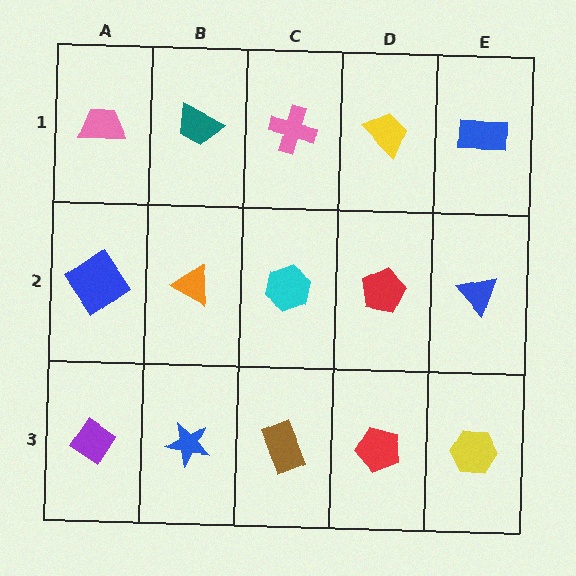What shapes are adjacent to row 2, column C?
A pink cross (row 1, column C), a brown rectangle (row 3, column C), an orange triangle (row 2, column B), a red pentagon (row 2, column D).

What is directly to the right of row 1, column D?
A blue rectangle.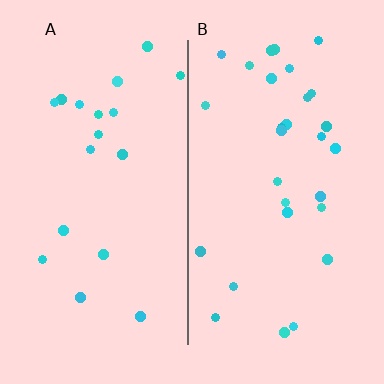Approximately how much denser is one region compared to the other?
Approximately 1.6× — region B over region A.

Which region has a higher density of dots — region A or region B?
B (the right).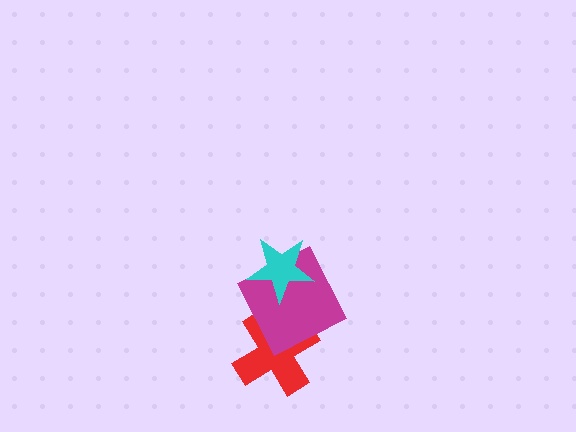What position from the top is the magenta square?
The magenta square is 2nd from the top.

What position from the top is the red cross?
The red cross is 3rd from the top.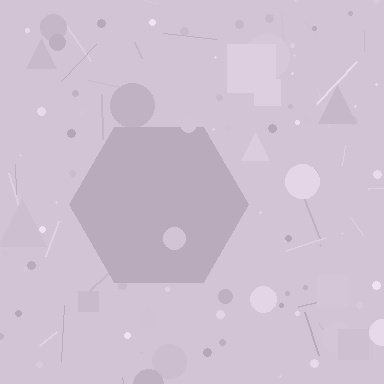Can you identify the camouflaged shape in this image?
The camouflaged shape is a hexagon.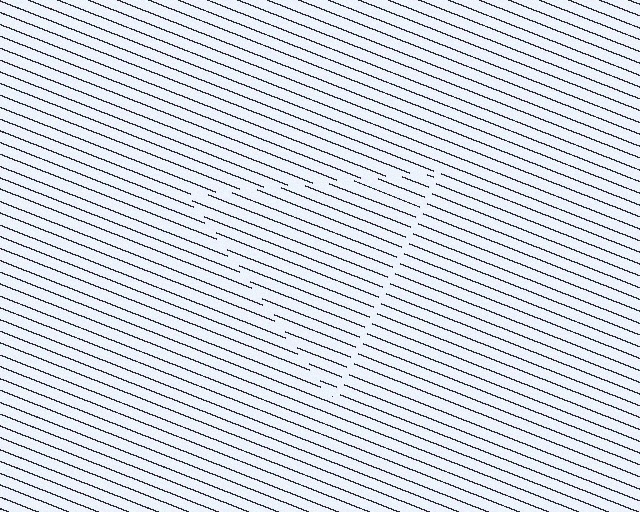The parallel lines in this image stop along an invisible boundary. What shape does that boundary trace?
An illusory triangle. The interior of the shape contains the same grating, shifted by half a period — the contour is defined by the phase discontinuity where line-ends from the inner and outer gratings abut.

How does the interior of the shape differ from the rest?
The interior of the shape contains the same grating, shifted by half a period — the contour is defined by the phase discontinuity where line-ends from the inner and outer gratings abut.